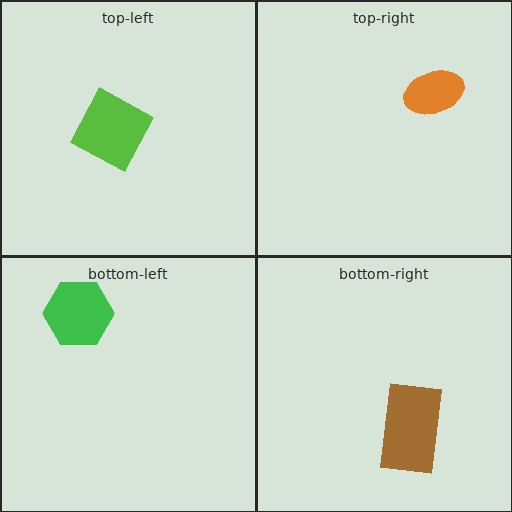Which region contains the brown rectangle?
The bottom-right region.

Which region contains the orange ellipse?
The top-right region.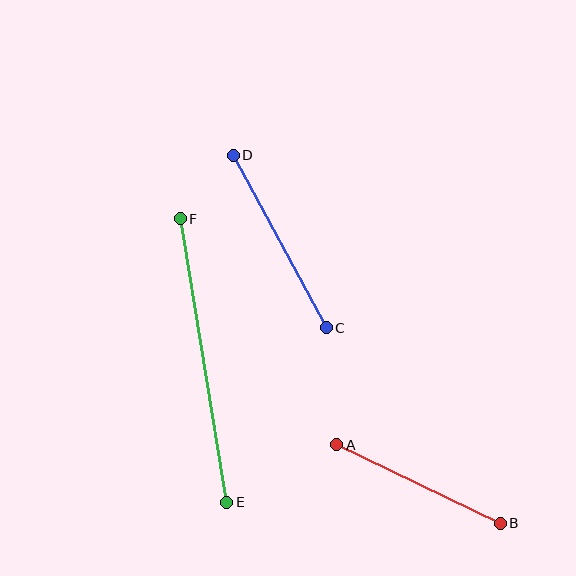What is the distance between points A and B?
The distance is approximately 182 pixels.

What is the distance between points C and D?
The distance is approximately 196 pixels.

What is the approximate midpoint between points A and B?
The midpoint is at approximately (419, 484) pixels.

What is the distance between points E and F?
The distance is approximately 287 pixels.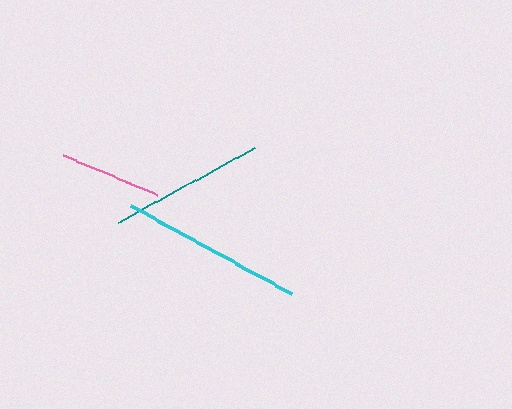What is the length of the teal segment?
The teal segment is approximately 156 pixels long.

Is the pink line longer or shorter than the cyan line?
The cyan line is longer than the pink line.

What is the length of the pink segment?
The pink segment is approximately 102 pixels long.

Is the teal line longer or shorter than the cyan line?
The cyan line is longer than the teal line.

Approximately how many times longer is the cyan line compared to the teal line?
The cyan line is approximately 1.2 times the length of the teal line.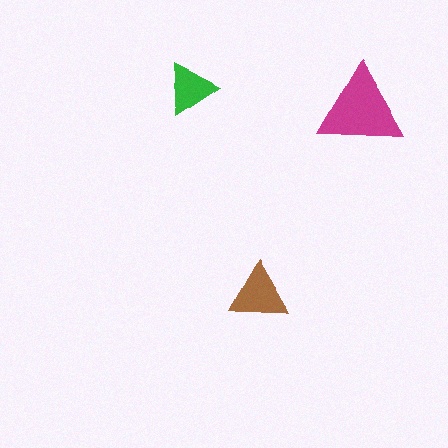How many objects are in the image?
There are 3 objects in the image.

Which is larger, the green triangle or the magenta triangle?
The magenta one.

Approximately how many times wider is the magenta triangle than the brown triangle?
About 1.5 times wider.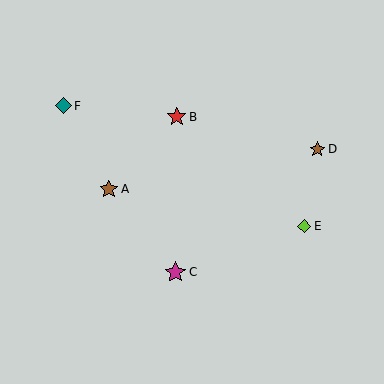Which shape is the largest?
The magenta star (labeled C) is the largest.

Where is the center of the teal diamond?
The center of the teal diamond is at (63, 106).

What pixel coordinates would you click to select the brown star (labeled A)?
Click at (109, 189) to select the brown star A.